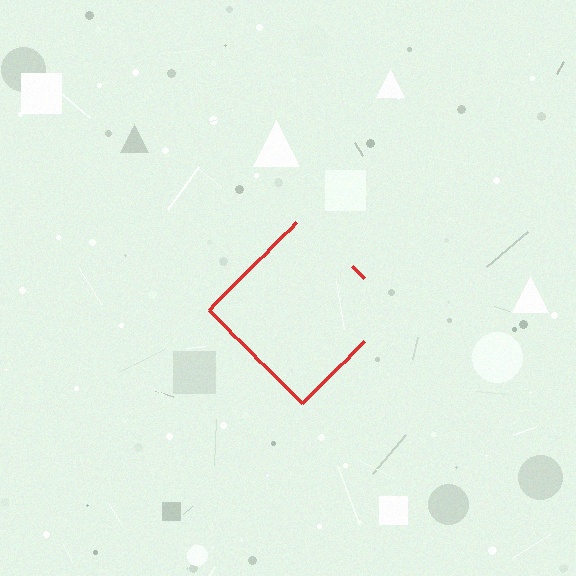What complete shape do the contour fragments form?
The contour fragments form a diamond.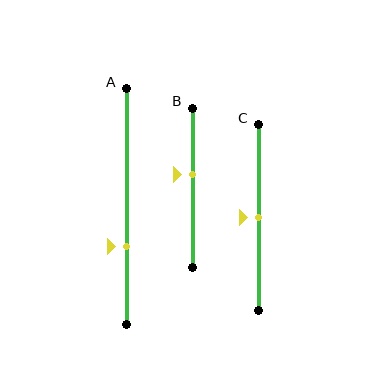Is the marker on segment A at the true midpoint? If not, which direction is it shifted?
No, the marker on segment A is shifted downward by about 17% of the segment length.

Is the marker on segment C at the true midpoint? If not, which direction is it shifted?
Yes, the marker on segment C is at the true midpoint.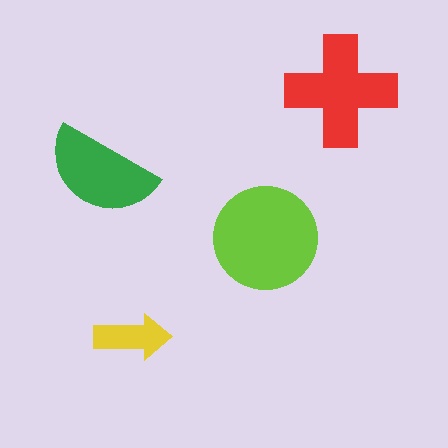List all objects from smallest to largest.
The yellow arrow, the green semicircle, the red cross, the lime circle.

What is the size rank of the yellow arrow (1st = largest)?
4th.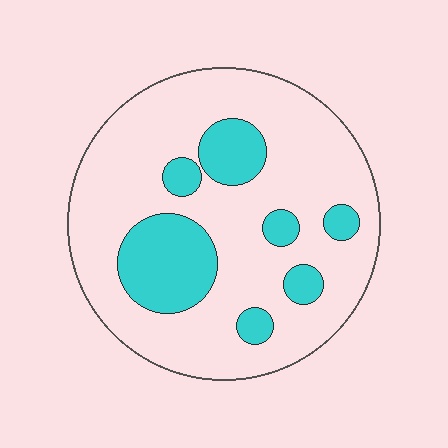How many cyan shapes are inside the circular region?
7.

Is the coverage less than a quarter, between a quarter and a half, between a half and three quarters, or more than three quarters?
Less than a quarter.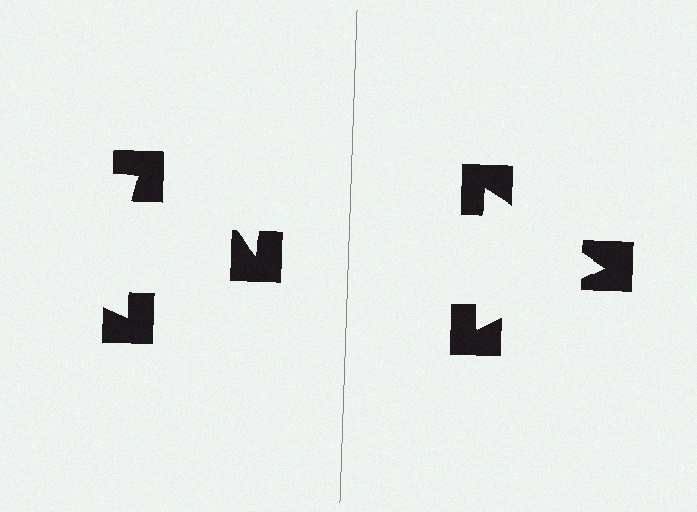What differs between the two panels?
The notched squares are positioned identically on both sides; only the wedge orientations differ. On the right they align to a triangle; on the left they are misaligned.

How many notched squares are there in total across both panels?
6 — 3 on each side.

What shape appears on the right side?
An illusory triangle.